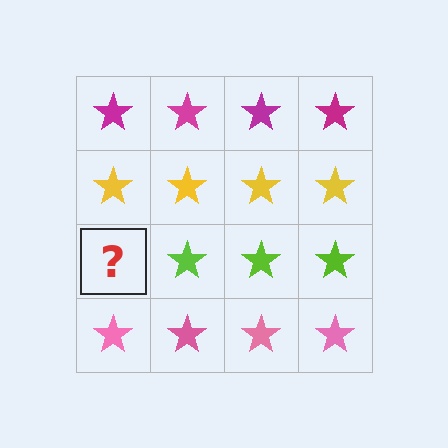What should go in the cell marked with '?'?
The missing cell should contain a lime star.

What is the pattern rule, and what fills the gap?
The rule is that each row has a consistent color. The gap should be filled with a lime star.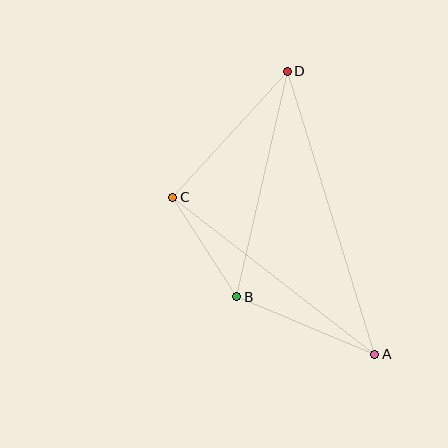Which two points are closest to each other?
Points B and C are closest to each other.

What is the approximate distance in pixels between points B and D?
The distance between B and D is approximately 231 pixels.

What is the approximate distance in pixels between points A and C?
The distance between A and C is approximately 256 pixels.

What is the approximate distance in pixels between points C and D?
The distance between C and D is approximately 170 pixels.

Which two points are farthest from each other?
Points A and D are farthest from each other.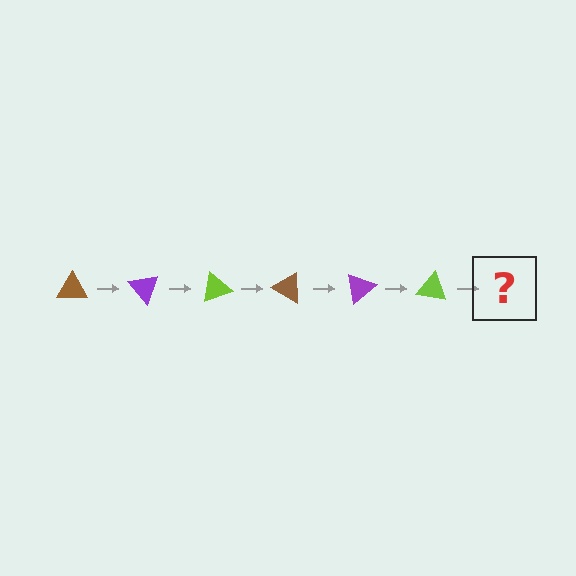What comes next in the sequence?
The next element should be a brown triangle, rotated 300 degrees from the start.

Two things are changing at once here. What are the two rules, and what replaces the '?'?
The two rules are that it rotates 50 degrees each step and the color cycles through brown, purple, and lime. The '?' should be a brown triangle, rotated 300 degrees from the start.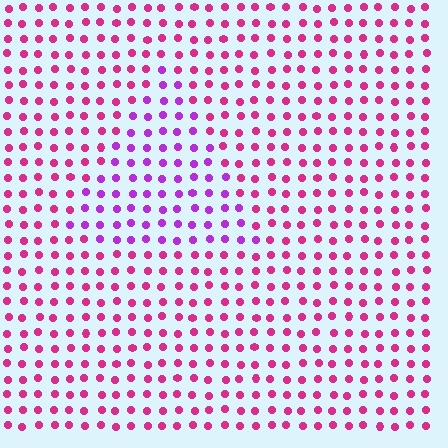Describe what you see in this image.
The image is filled with small magenta elements in a uniform arrangement. A triangle-shaped region is visible where the elements are tinted to a slightly different hue, forming a subtle color boundary.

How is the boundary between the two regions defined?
The boundary is defined purely by a slight shift in hue (about 38 degrees). Spacing, size, and orientation are identical on both sides.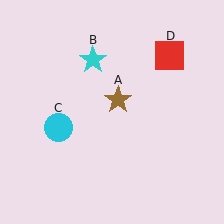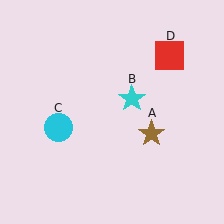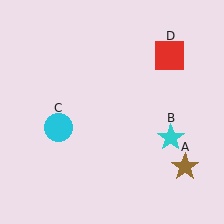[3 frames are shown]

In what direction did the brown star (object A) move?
The brown star (object A) moved down and to the right.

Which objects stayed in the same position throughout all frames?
Cyan circle (object C) and red square (object D) remained stationary.